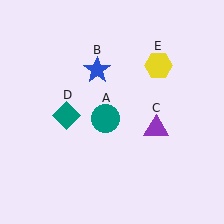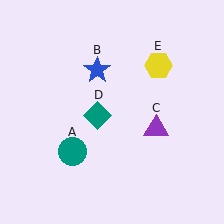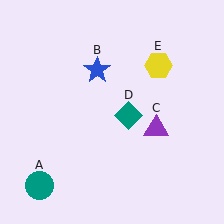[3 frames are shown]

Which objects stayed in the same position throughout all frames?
Blue star (object B) and purple triangle (object C) and yellow hexagon (object E) remained stationary.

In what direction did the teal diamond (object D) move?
The teal diamond (object D) moved right.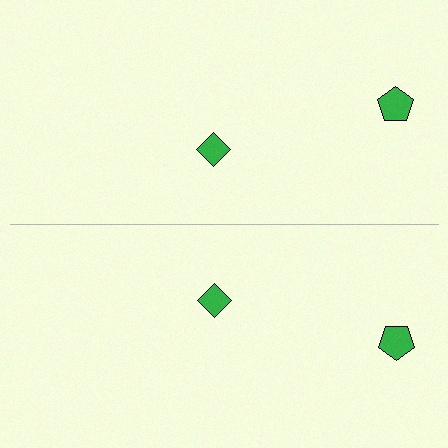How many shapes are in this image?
There are 4 shapes in this image.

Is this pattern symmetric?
Yes, this pattern has bilateral (reflection) symmetry.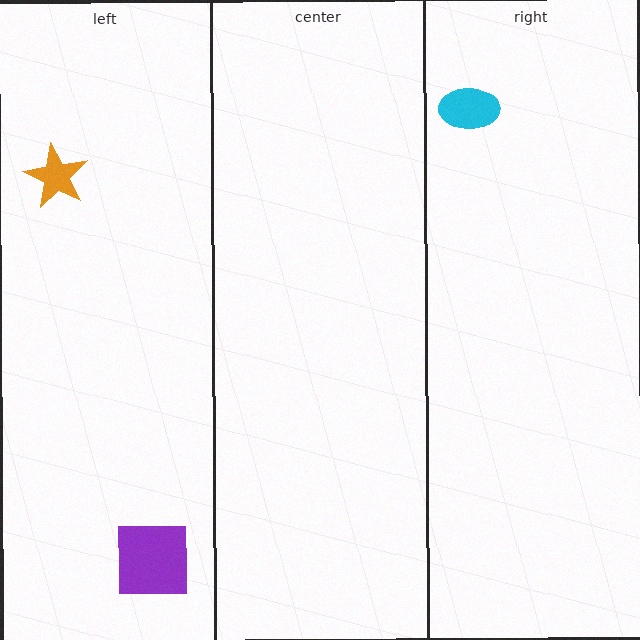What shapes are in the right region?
The cyan ellipse.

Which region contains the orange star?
The left region.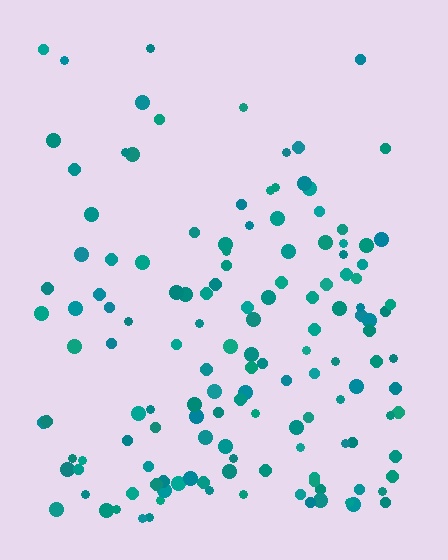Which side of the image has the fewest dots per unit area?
The top.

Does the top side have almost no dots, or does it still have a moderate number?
Still a moderate number, just noticeably fewer than the bottom.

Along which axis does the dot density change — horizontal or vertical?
Vertical.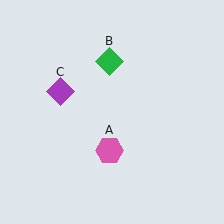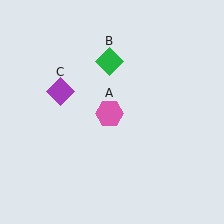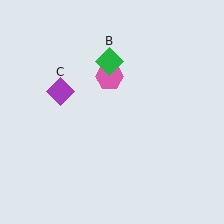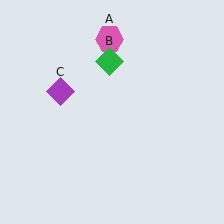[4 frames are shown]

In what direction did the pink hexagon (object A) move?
The pink hexagon (object A) moved up.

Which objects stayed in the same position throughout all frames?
Green diamond (object B) and purple diamond (object C) remained stationary.